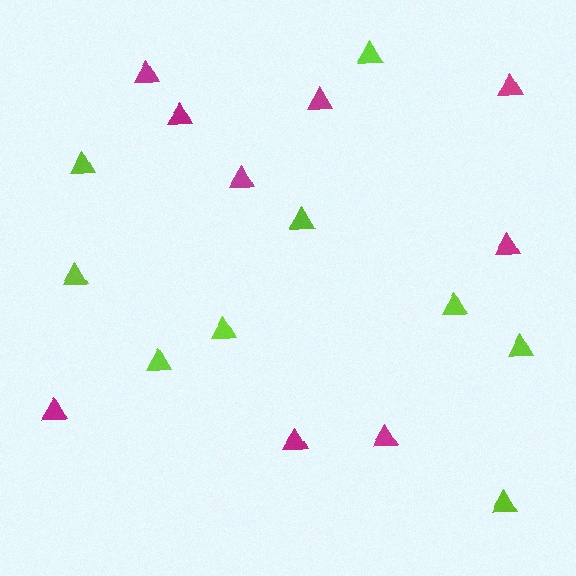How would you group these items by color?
There are 2 groups: one group of magenta triangles (9) and one group of lime triangles (9).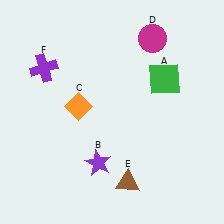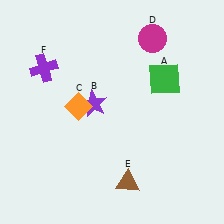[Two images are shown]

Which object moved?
The purple star (B) moved up.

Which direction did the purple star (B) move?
The purple star (B) moved up.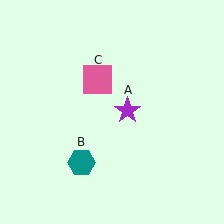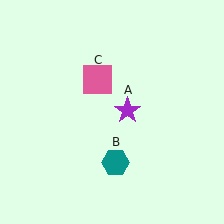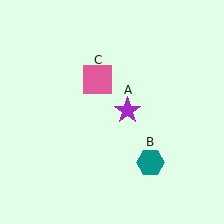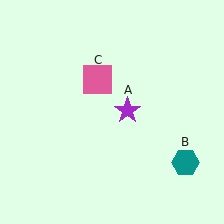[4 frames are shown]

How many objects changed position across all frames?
1 object changed position: teal hexagon (object B).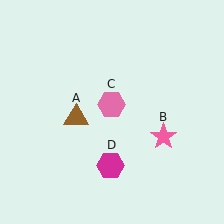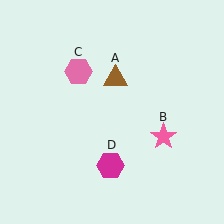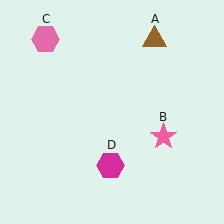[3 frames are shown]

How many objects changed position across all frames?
2 objects changed position: brown triangle (object A), pink hexagon (object C).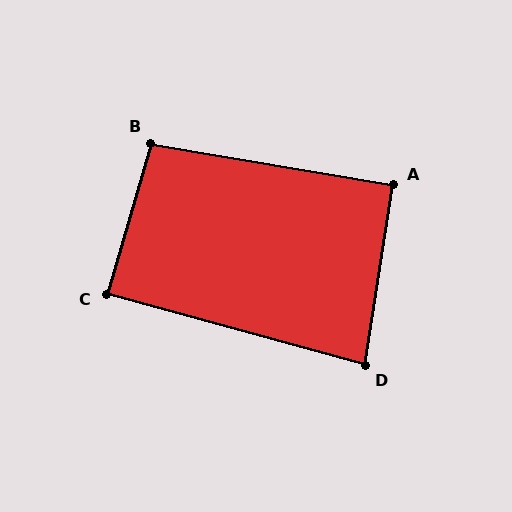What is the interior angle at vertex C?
Approximately 89 degrees (approximately right).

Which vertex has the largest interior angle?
B, at approximately 96 degrees.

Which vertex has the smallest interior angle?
D, at approximately 84 degrees.